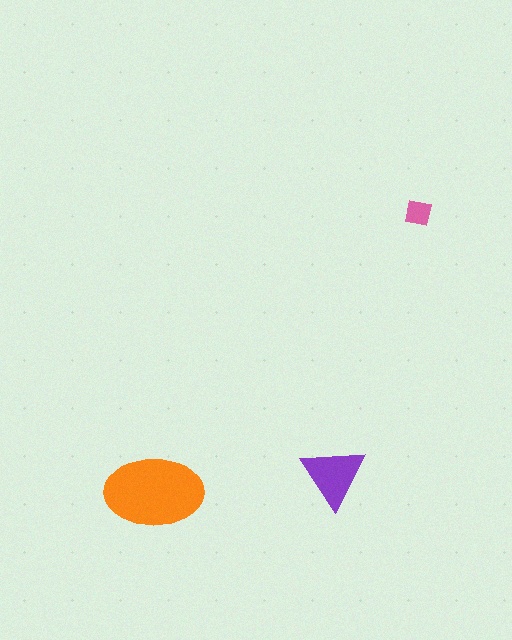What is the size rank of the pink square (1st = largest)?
3rd.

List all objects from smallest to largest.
The pink square, the purple triangle, the orange ellipse.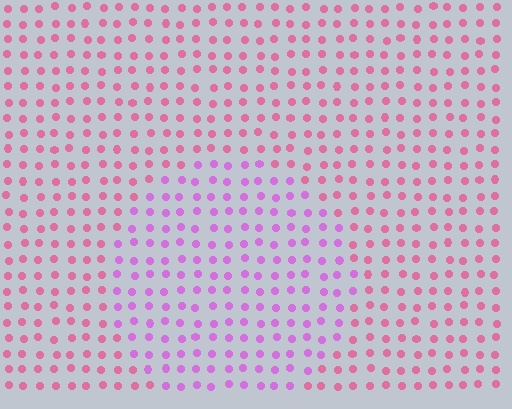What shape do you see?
I see a circle.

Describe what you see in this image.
The image is filled with small pink elements in a uniform arrangement. A circle-shaped region is visible where the elements are tinted to a slightly different hue, forming a subtle color boundary.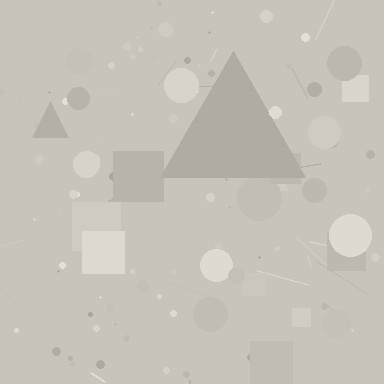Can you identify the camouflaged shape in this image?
The camouflaged shape is a triangle.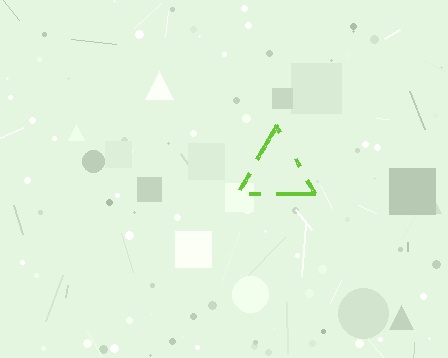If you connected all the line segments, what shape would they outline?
They would outline a triangle.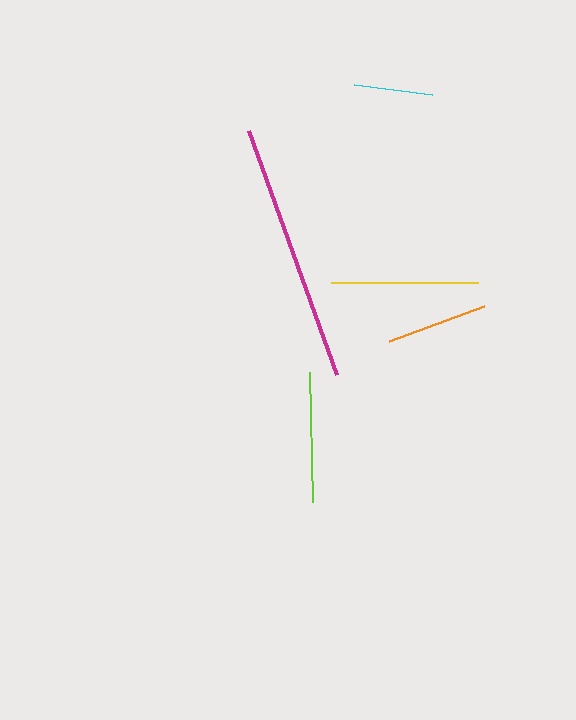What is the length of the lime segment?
The lime segment is approximately 130 pixels long.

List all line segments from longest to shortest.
From longest to shortest: magenta, yellow, lime, orange, cyan.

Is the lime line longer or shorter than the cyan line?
The lime line is longer than the cyan line.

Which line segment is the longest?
The magenta line is the longest at approximately 259 pixels.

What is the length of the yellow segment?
The yellow segment is approximately 147 pixels long.